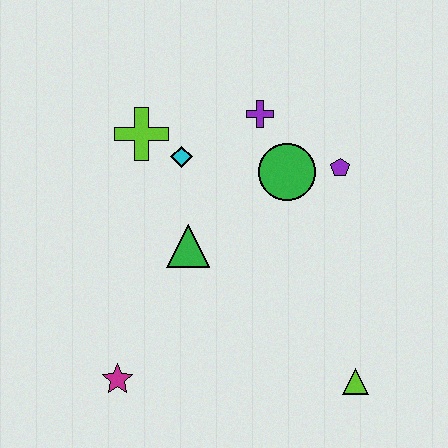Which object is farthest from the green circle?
The magenta star is farthest from the green circle.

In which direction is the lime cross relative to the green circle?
The lime cross is to the left of the green circle.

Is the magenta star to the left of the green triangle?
Yes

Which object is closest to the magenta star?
The green triangle is closest to the magenta star.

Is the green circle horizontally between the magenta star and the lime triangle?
Yes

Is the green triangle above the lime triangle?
Yes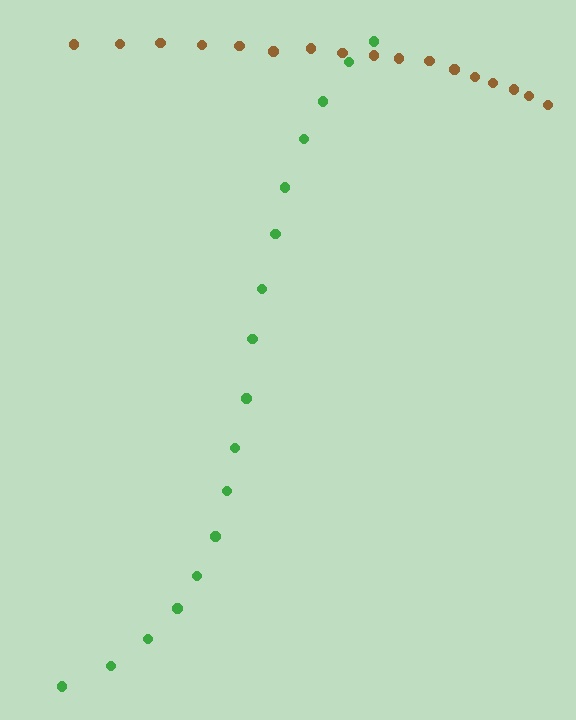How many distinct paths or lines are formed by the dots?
There are 2 distinct paths.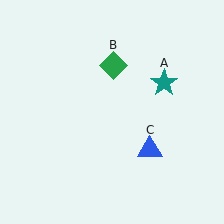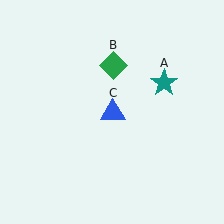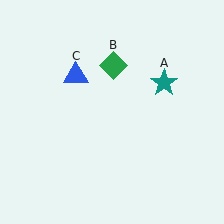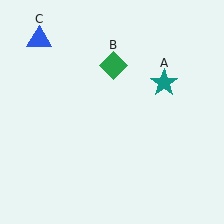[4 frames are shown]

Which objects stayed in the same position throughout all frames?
Teal star (object A) and green diamond (object B) remained stationary.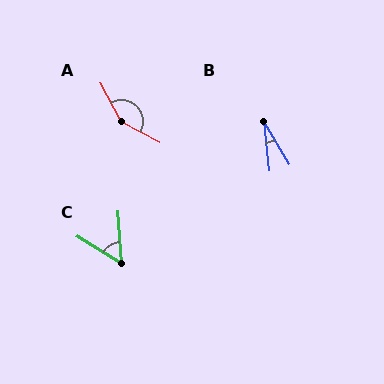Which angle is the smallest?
B, at approximately 25 degrees.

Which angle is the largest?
A, at approximately 146 degrees.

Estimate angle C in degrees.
Approximately 54 degrees.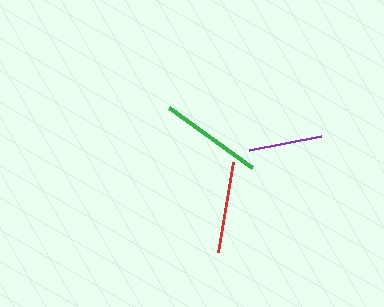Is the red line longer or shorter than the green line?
The green line is longer than the red line.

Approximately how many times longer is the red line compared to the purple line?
The red line is approximately 1.3 times the length of the purple line.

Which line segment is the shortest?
The purple line is the shortest at approximately 73 pixels.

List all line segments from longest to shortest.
From longest to shortest: green, red, purple.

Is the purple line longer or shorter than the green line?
The green line is longer than the purple line.